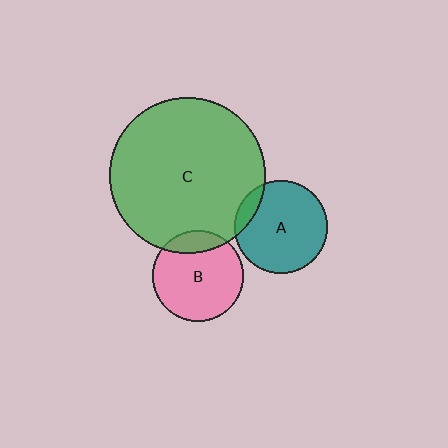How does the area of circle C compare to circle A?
Approximately 2.8 times.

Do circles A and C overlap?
Yes.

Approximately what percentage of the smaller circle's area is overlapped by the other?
Approximately 10%.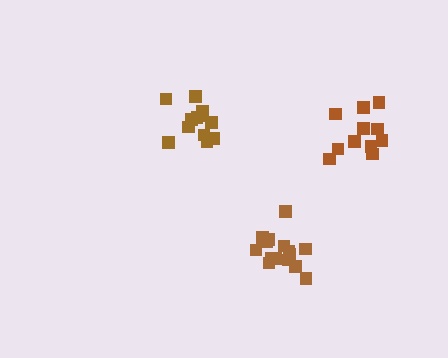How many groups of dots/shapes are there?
There are 3 groups.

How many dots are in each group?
Group 1: 11 dots, Group 2: 15 dots, Group 3: 12 dots (38 total).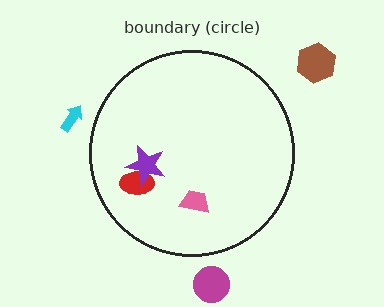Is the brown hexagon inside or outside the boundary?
Outside.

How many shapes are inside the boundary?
3 inside, 3 outside.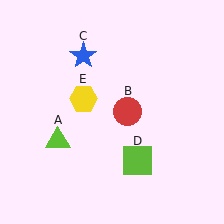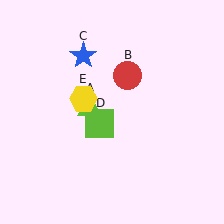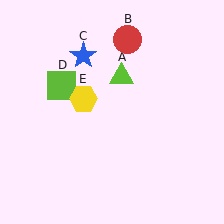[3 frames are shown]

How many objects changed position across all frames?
3 objects changed position: lime triangle (object A), red circle (object B), lime square (object D).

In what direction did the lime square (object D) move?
The lime square (object D) moved up and to the left.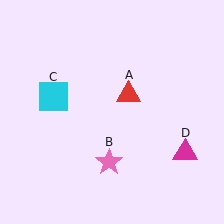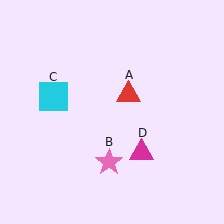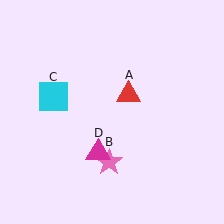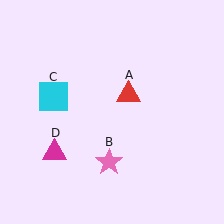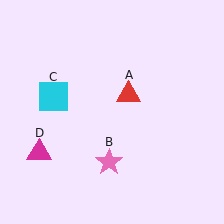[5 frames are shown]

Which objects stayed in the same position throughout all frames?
Red triangle (object A) and pink star (object B) and cyan square (object C) remained stationary.